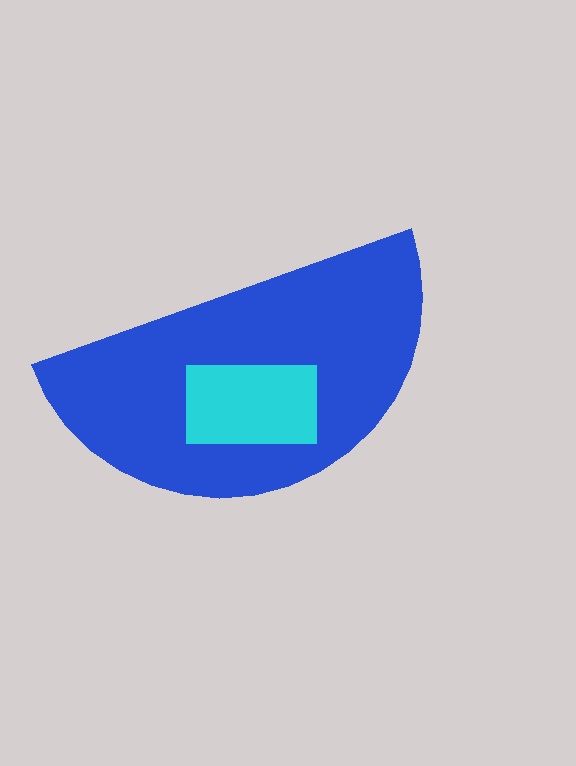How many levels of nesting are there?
2.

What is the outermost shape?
The blue semicircle.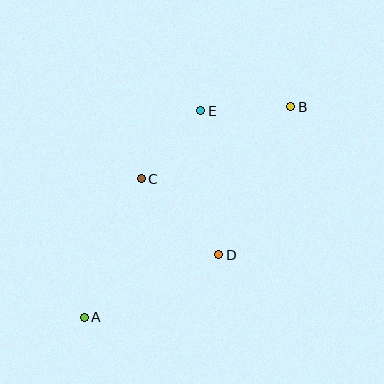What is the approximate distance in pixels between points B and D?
The distance between B and D is approximately 164 pixels.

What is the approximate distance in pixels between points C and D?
The distance between C and D is approximately 109 pixels.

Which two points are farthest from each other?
Points A and B are farthest from each other.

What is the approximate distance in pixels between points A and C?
The distance between A and C is approximately 150 pixels.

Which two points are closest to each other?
Points B and E are closest to each other.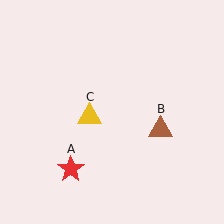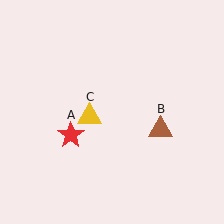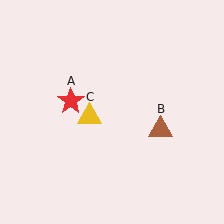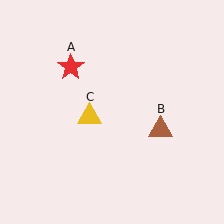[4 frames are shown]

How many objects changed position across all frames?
1 object changed position: red star (object A).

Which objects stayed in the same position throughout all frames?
Brown triangle (object B) and yellow triangle (object C) remained stationary.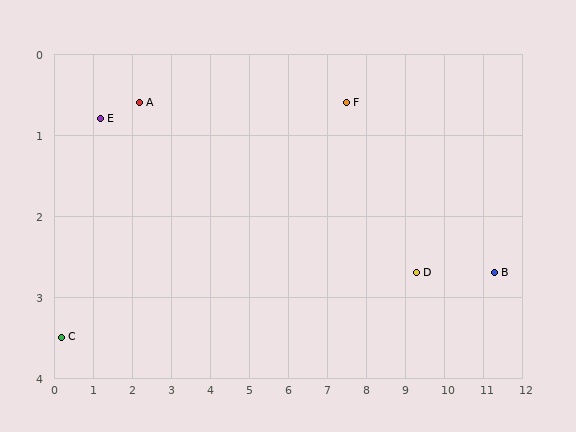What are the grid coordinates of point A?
Point A is at approximately (2.2, 0.6).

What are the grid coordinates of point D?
Point D is at approximately (9.3, 2.7).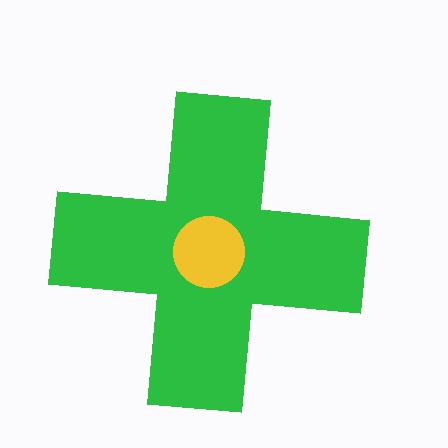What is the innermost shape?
The yellow circle.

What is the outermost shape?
The green cross.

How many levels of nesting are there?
2.